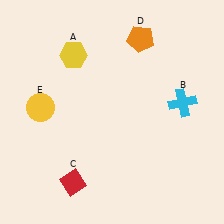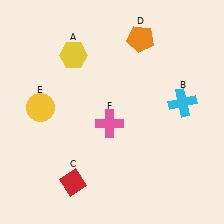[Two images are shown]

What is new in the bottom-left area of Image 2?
A pink cross (F) was added in the bottom-left area of Image 2.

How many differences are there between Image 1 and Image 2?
There is 1 difference between the two images.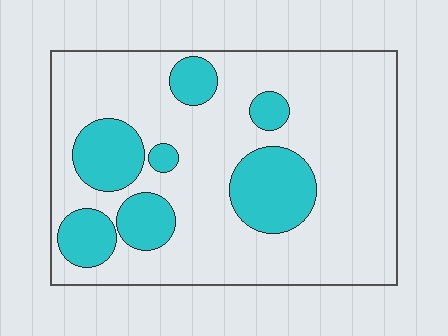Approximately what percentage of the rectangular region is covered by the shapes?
Approximately 25%.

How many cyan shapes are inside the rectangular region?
7.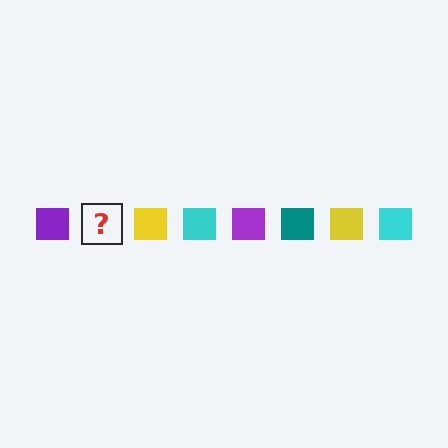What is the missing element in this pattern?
The missing element is a teal square.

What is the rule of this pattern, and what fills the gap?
The rule is that the pattern cycles through purple, teal, yellow, cyan squares. The gap should be filled with a teal square.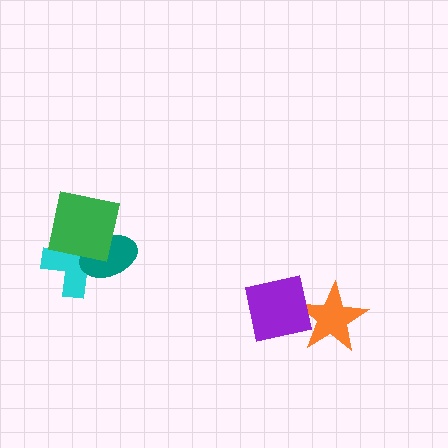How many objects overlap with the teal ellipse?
2 objects overlap with the teal ellipse.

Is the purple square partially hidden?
No, no other shape covers it.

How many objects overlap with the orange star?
1 object overlaps with the orange star.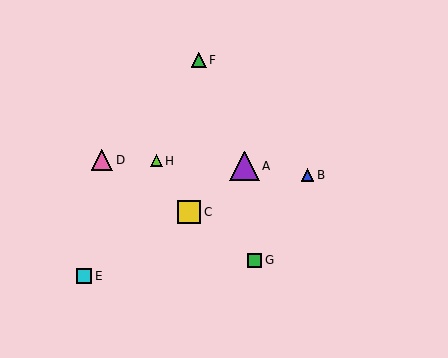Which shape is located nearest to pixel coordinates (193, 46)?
The green triangle (labeled F) at (199, 60) is nearest to that location.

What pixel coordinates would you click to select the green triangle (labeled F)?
Click at (199, 60) to select the green triangle F.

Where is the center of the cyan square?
The center of the cyan square is at (84, 276).